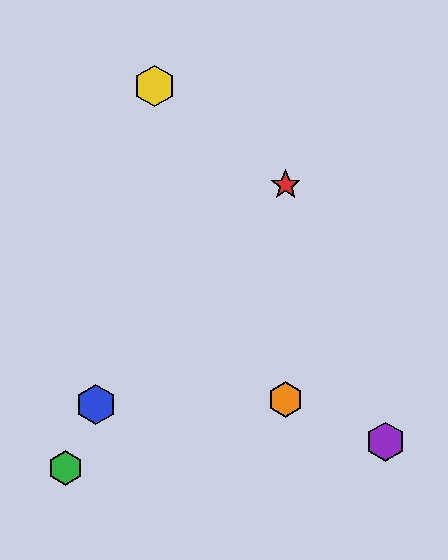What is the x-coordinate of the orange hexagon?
The orange hexagon is at x≈286.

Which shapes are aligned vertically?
The red star, the orange hexagon are aligned vertically.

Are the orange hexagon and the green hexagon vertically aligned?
No, the orange hexagon is at x≈286 and the green hexagon is at x≈65.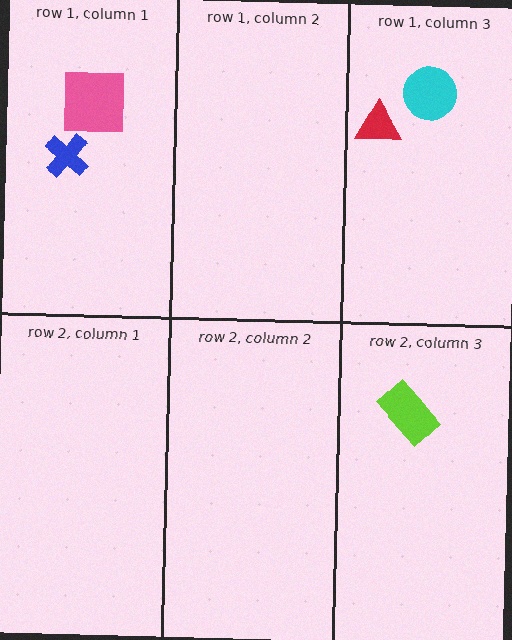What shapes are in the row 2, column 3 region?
The lime rectangle.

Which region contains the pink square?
The row 1, column 1 region.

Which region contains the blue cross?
The row 1, column 1 region.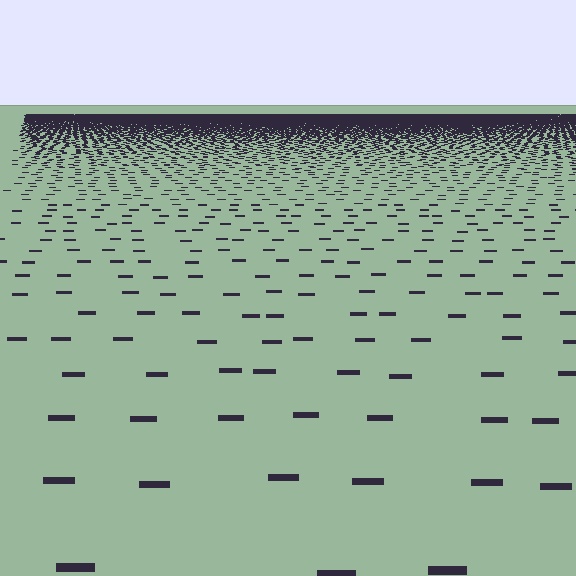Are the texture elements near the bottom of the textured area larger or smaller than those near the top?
Larger. Near the bottom, elements are closer to the viewer and appear at a bigger on-screen size.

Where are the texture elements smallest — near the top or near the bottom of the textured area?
Near the top.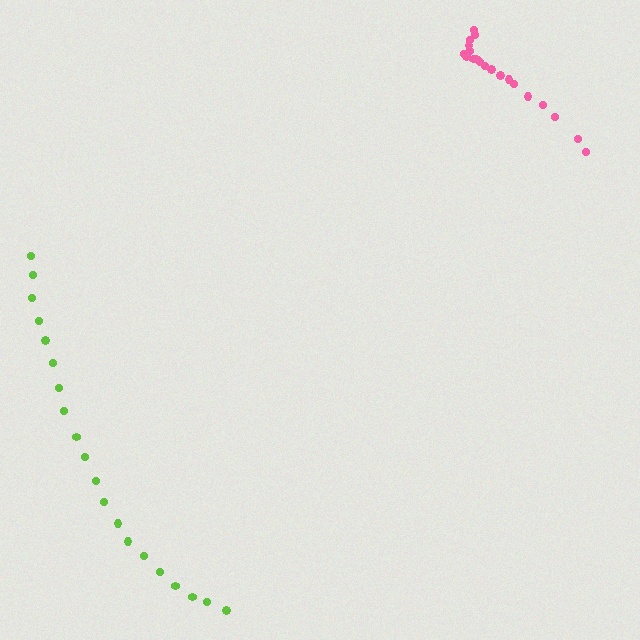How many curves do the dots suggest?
There are 2 distinct paths.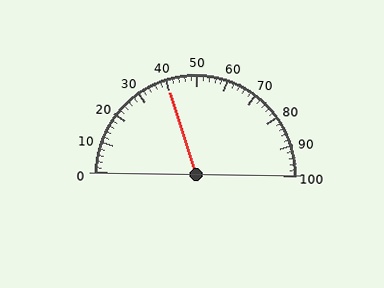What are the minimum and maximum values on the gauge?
The gauge ranges from 0 to 100.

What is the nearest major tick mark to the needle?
The nearest major tick mark is 40.